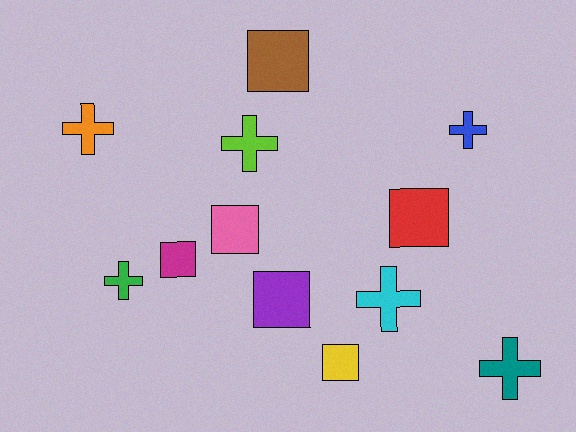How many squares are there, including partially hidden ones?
There are 6 squares.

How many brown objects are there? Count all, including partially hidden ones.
There is 1 brown object.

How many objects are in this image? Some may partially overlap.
There are 12 objects.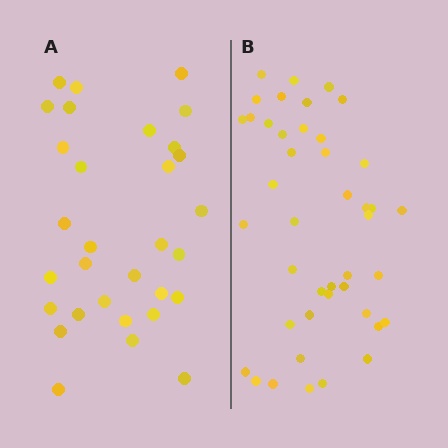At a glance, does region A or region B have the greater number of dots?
Region B (the right region) has more dots.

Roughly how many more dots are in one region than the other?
Region B has roughly 12 or so more dots than region A.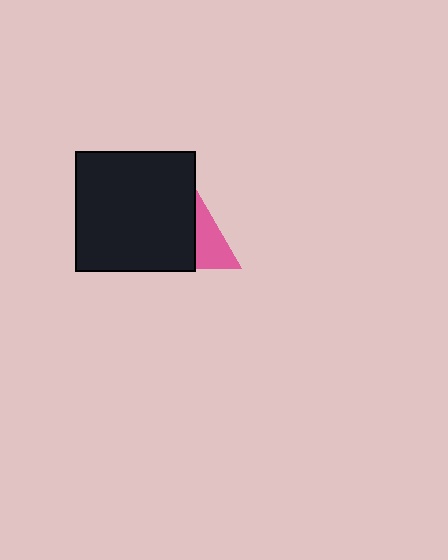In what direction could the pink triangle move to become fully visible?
The pink triangle could move right. That would shift it out from behind the black square entirely.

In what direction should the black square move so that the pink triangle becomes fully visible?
The black square should move left. That is the shortest direction to clear the overlap and leave the pink triangle fully visible.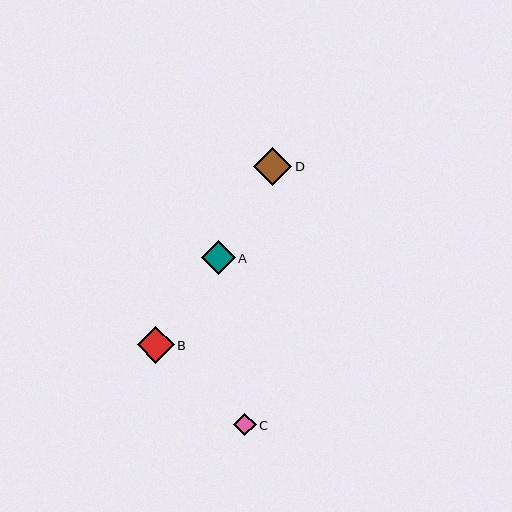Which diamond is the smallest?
Diamond C is the smallest with a size of approximately 23 pixels.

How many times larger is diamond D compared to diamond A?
Diamond D is approximately 1.1 times the size of diamond A.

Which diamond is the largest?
Diamond D is the largest with a size of approximately 38 pixels.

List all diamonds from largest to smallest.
From largest to smallest: D, B, A, C.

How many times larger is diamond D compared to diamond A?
Diamond D is approximately 1.1 times the size of diamond A.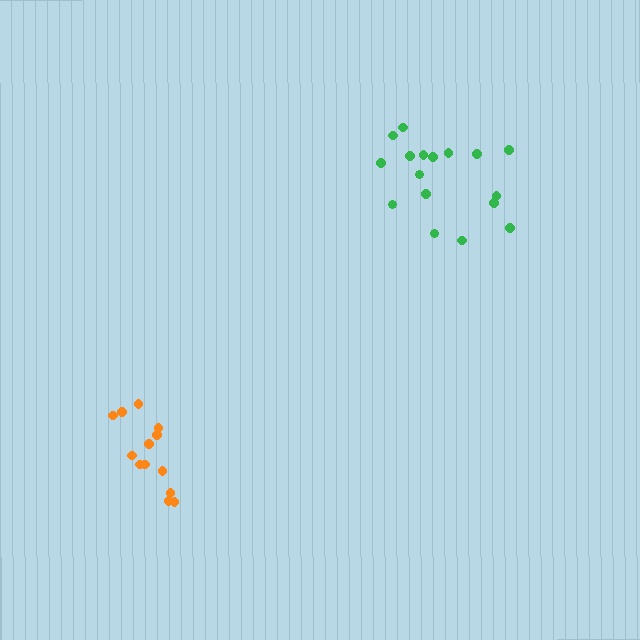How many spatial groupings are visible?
There are 2 spatial groupings.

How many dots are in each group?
Group 1: 17 dots, Group 2: 13 dots (30 total).